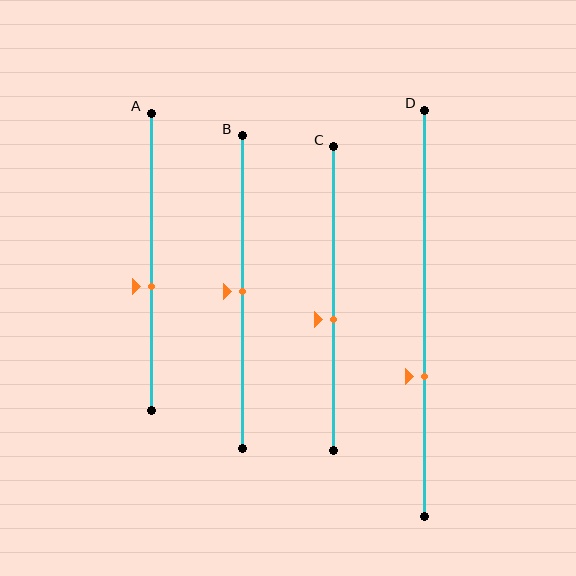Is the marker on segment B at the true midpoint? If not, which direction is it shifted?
Yes, the marker on segment B is at the true midpoint.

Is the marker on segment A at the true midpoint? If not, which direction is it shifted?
No, the marker on segment A is shifted downward by about 8% of the segment length.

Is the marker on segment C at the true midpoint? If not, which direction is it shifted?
No, the marker on segment C is shifted downward by about 7% of the segment length.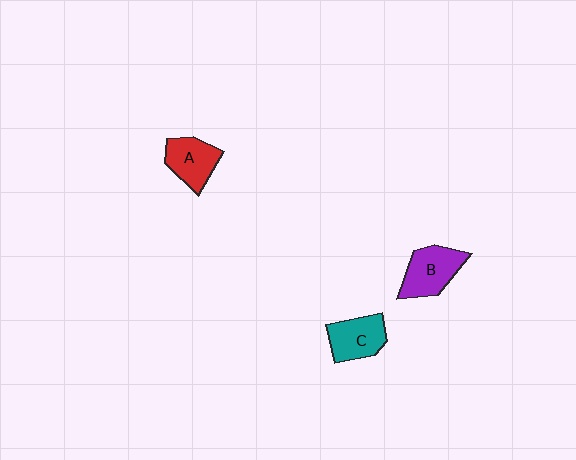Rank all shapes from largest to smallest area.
From largest to smallest: B (purple), C (teal), A (red).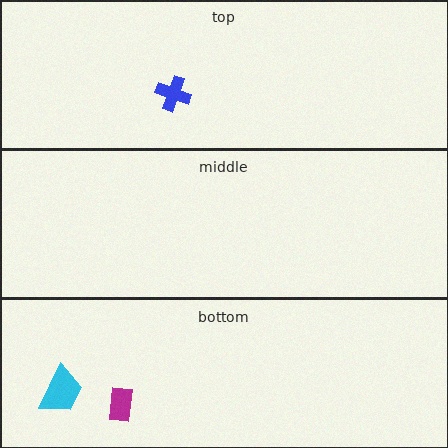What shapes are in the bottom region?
The magenta rectangle, the cyan trapezoid.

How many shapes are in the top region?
1.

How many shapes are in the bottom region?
2.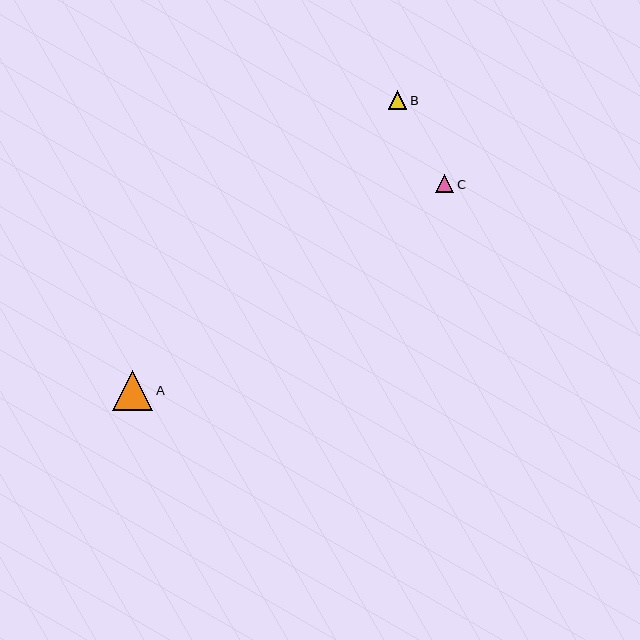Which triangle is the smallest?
Triangle C is the smallest with a size of approximately 18 pixels.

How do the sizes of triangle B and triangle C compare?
Triangle B and triangle C are approximately the same size.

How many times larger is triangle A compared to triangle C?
Triangle A is approximately 2.3 times the size of triangle C.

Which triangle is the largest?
Triangle A is the largest with a size of approximately 40 pixels.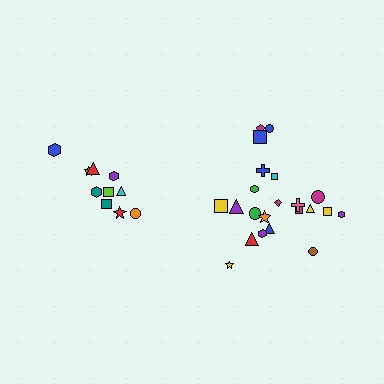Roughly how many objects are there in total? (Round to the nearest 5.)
Roughly 30 objects in total.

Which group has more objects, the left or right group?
The right group.